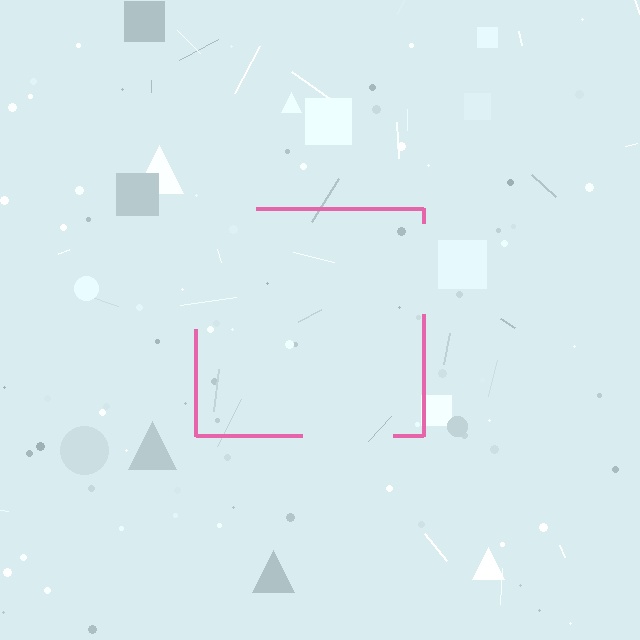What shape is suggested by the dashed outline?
The dashed outline suggests a square.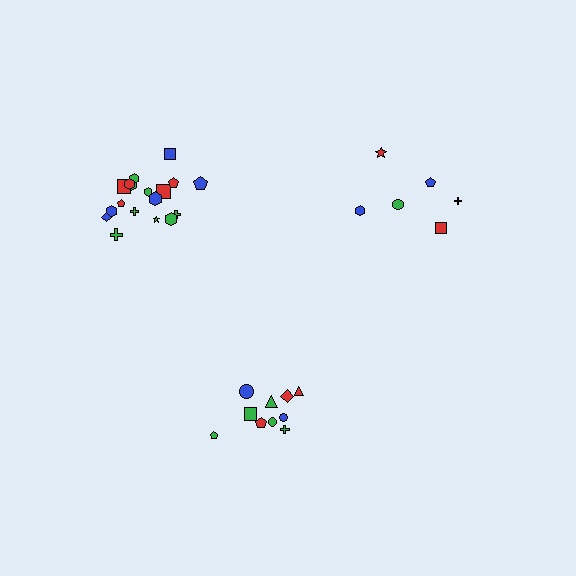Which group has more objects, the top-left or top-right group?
The top-left group.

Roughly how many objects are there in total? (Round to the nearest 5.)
Roughly 35 objects in total.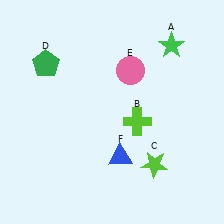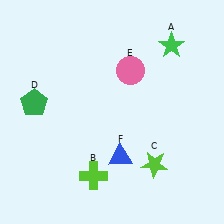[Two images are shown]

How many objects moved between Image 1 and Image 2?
2 objects moved between the two images.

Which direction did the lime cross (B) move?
The lime cross (B) moved down.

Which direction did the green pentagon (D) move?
The green pentagon (D) moved down.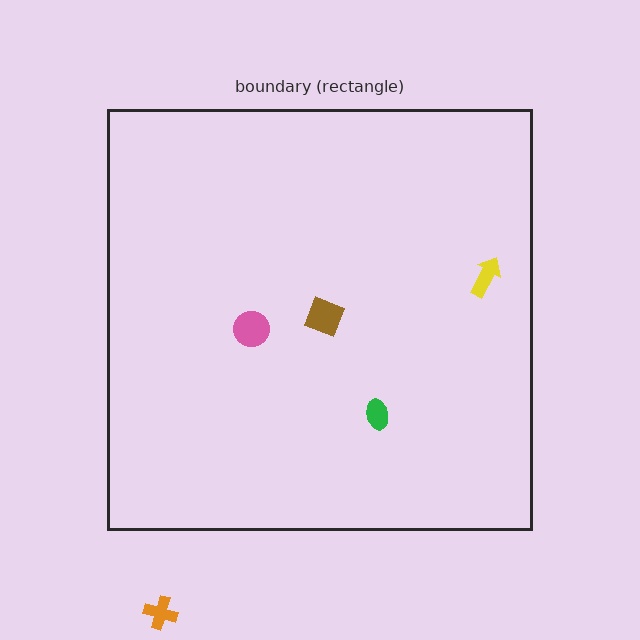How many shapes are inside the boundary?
4 inside, 1 outside.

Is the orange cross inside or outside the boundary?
Outside.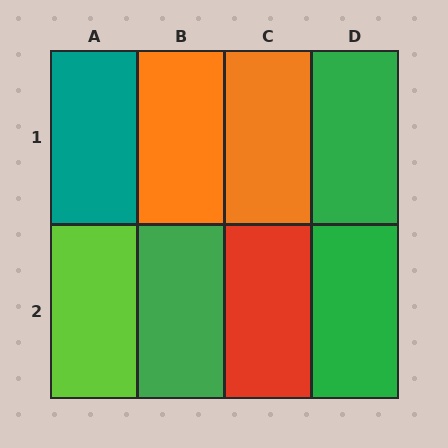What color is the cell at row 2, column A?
Lime.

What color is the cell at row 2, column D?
Green.